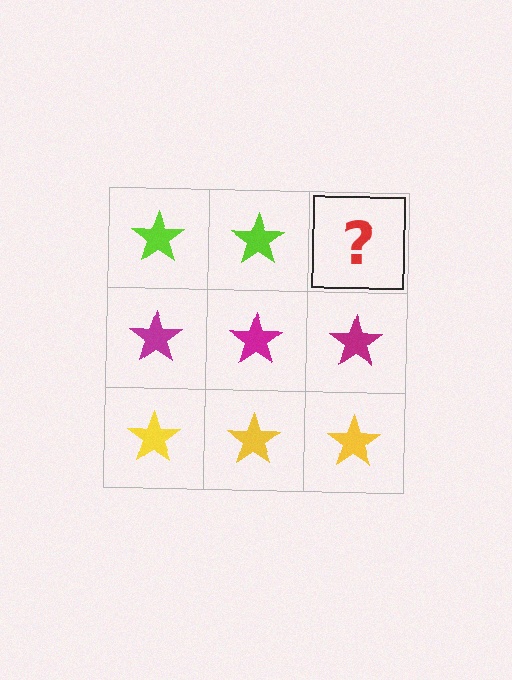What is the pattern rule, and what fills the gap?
The rule is that each row has a consistent color. The gap should be filled with a lime star.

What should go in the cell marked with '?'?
The missing cell should contain a lime star.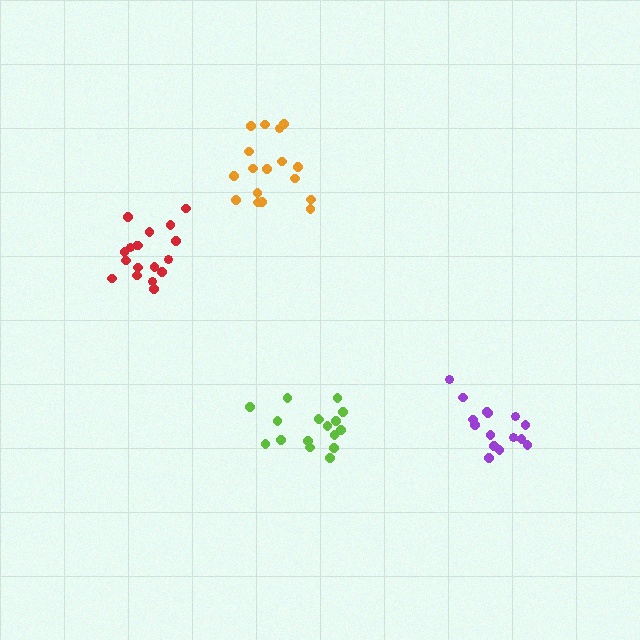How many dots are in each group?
Group 1: 18 dots, Group 2: 17 dots, Group 3: 15 dots, Group 4: 17 dots (67 total).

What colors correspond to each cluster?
The clusters are colored: red, lime, purple, orange.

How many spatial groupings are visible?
There are 4 spatial groupings.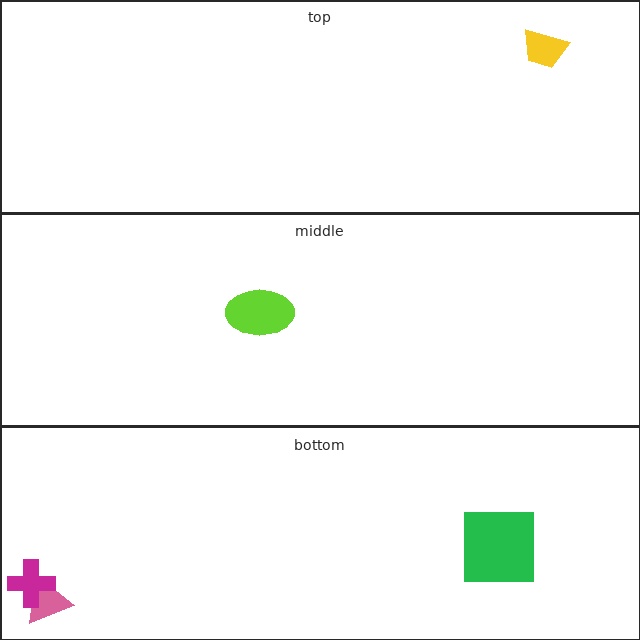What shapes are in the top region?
The yellow trapezoid.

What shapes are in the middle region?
The lime ellipse.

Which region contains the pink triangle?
The bottom region.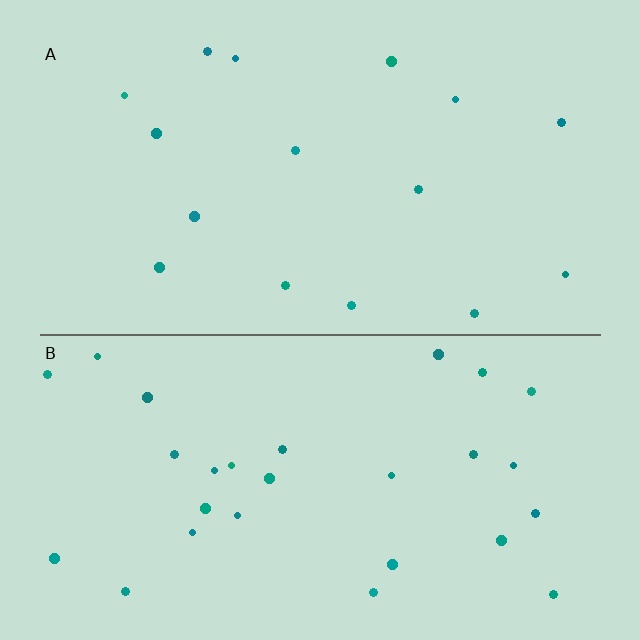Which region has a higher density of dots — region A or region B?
B (the bottom).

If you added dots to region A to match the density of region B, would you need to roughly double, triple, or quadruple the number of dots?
Approximately double.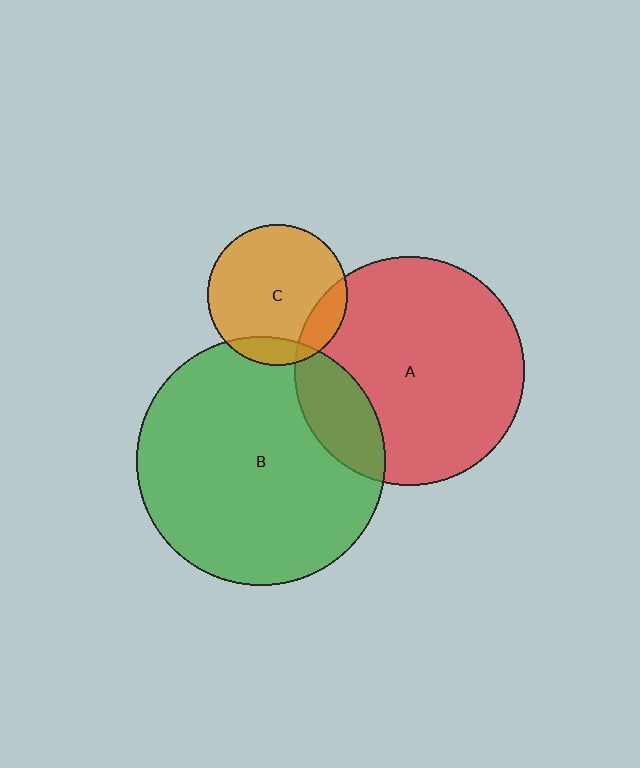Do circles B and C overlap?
Yes.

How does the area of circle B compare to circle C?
Approximately 3.1 times.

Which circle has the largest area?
Circle B (green).